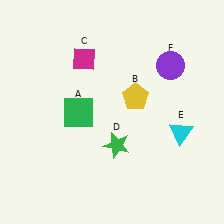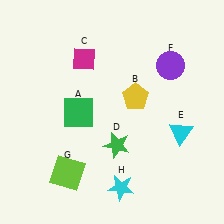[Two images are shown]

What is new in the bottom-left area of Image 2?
A lime square (G) was added in the bottom-left area of Image 2.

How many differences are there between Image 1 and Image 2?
There are 2 differences between the two images.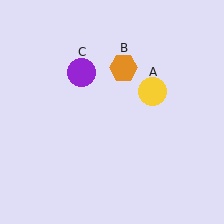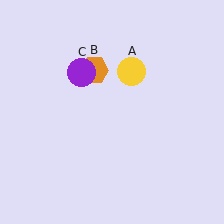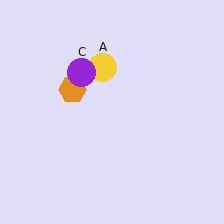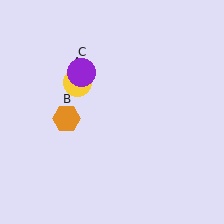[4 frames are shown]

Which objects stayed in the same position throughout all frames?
Purple circle (object C) remained stationary.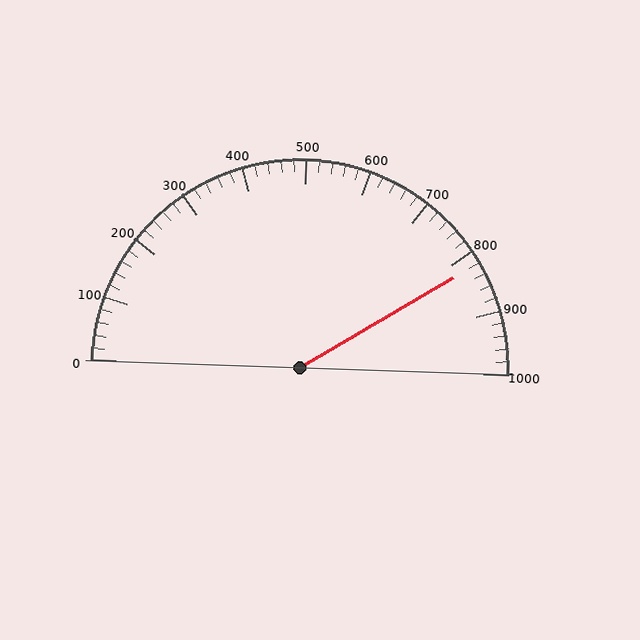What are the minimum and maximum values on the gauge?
The gauge ranges from 0 to 1000.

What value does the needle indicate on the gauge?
The needle indicates approximately 820.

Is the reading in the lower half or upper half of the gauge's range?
The reading is in the upper half of the range (0 to 1000).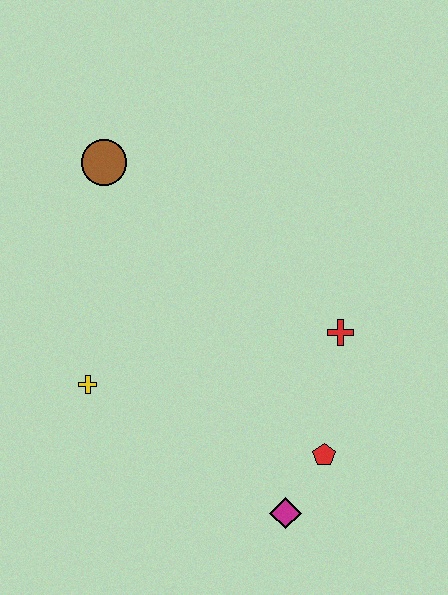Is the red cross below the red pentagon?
No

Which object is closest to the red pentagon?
The magenta diamond is closest to the red pentagon.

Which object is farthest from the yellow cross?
The red cross is farthest from the yellow cross.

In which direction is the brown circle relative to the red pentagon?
The brown circle is above the red pentagon.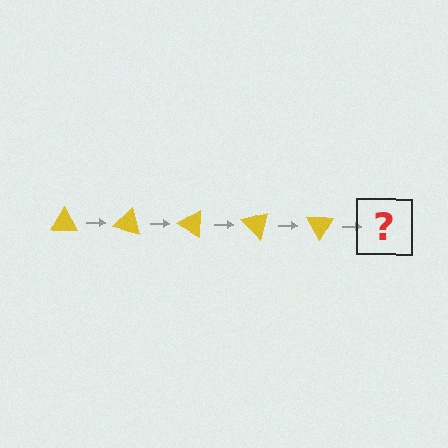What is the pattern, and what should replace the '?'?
The pattern is that the triangle rotates 15 degrees each step. The '?' should be a yellow triangle rotated 75 degrees.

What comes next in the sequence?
The next element should be a yellow triangle rotated 75 degrees.